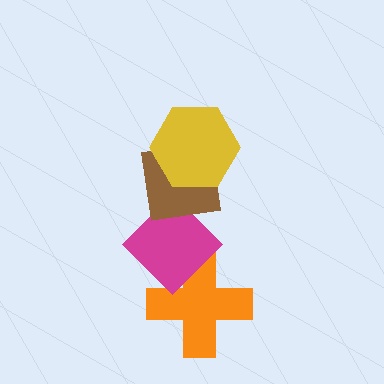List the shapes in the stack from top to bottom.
From top to bottom: the yellow hexagon, the brown square, the magenta diamond, the orange cross.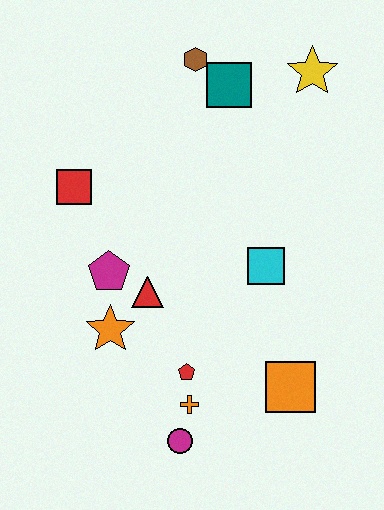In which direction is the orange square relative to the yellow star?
The orange square is below the yellow star.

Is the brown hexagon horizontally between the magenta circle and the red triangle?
No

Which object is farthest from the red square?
The orange square is farthest from the red square.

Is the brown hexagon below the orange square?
No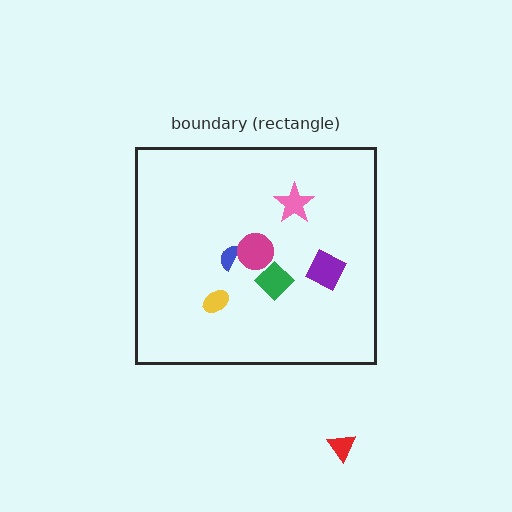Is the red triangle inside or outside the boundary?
Outside.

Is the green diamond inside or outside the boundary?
Inside.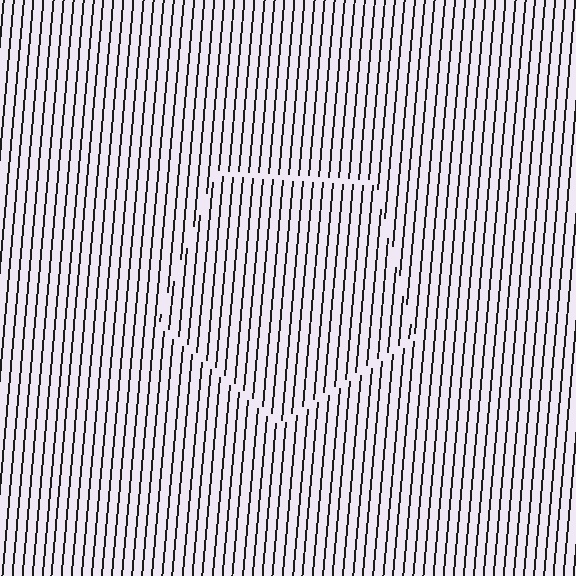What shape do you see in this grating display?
An illusory pentagon. The interior of the shape contains the same grating, shifted by half a period — the contour is defined by the phase discontinuity where line-ends from the inner and outer gratings abut.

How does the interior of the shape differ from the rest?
The interior of the shape contains the same grating, shifted by half a period — the contour is defined by the phase discontinuity where line-ends from the inner and outer gratings abut.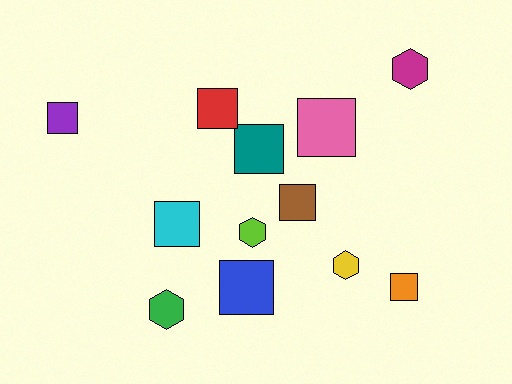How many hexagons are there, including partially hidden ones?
There are 4 hexagons.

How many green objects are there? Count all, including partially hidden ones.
There is 1 green object.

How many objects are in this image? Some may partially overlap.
There are 12 objects.